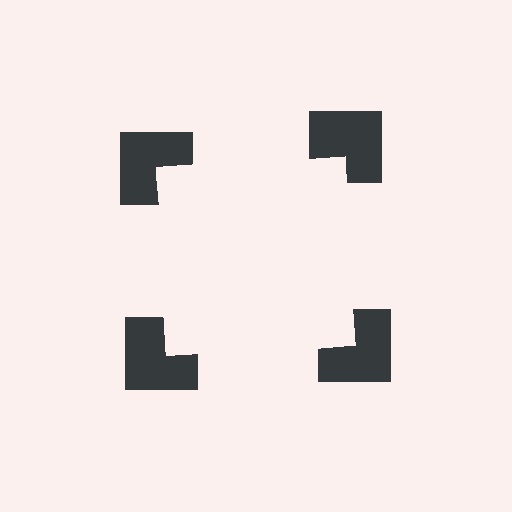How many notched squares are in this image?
There are 4 — one at each vertex of the illusory square.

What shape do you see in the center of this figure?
An illusory square — its edges are inferred from the aligned wedge cuts in the notched squares, not physically drawn.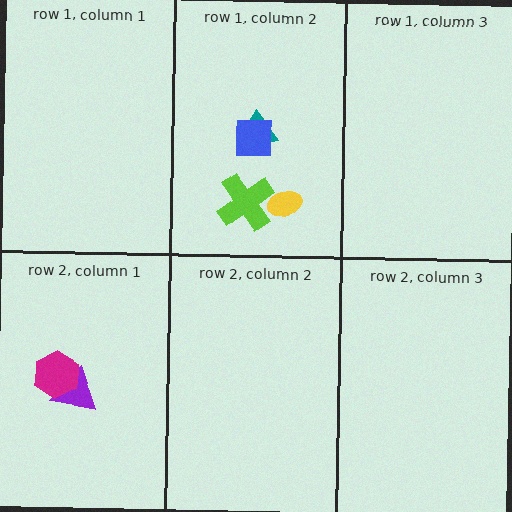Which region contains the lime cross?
The row 1, column 2 region.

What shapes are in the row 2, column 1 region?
The purple triangle, the magenta hexagon.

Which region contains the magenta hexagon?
The row 2, column 1 region.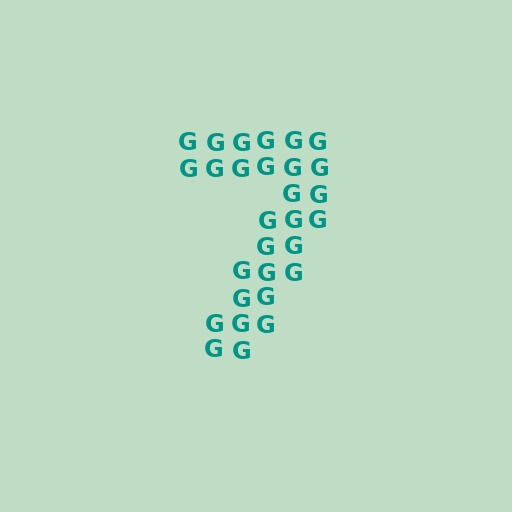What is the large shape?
The large shape is the digit 7.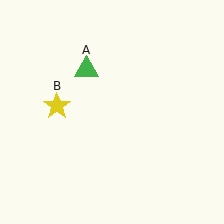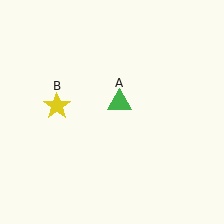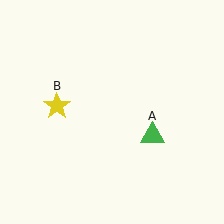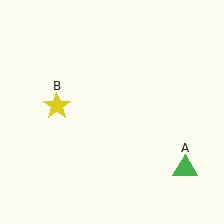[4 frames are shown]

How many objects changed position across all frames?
1 object changed position: green triangle (object A).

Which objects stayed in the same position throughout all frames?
Yellow star (object B) remained stationary.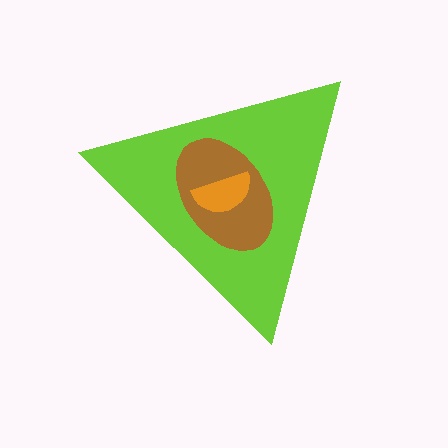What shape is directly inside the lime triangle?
The brown ellipse.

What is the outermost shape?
The lime triangle.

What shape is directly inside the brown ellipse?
The orange semicircle.